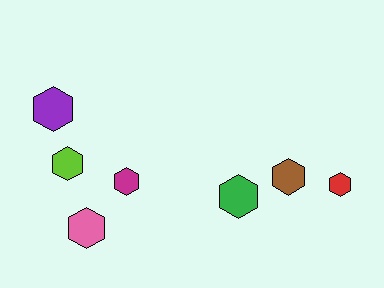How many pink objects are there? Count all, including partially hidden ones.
There is 1 pink object.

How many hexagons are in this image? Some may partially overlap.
There are 7 hexagons.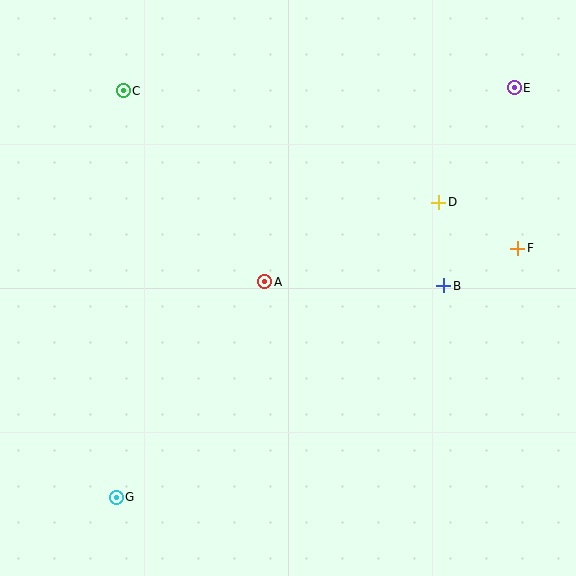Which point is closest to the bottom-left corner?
Point G is closest to the bottom-left corner.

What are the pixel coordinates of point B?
Point B is at (444, 286).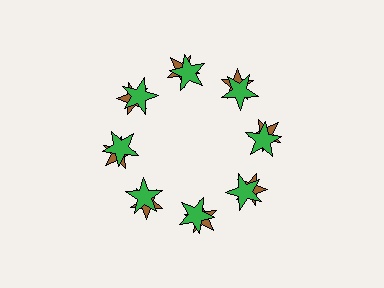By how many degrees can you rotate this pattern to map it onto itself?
The pattern maps onto itself every 45 degrees of rotation.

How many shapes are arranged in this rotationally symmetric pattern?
There are 16 shapes, arranged in 8 groups of 2.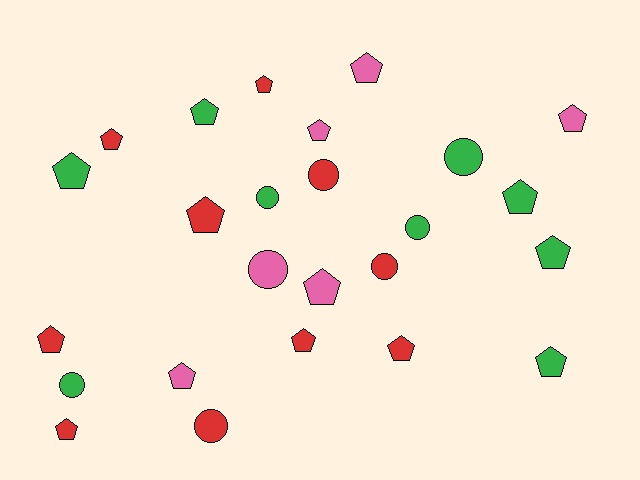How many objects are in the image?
There are 25 objects.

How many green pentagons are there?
There are 5 green pentagons.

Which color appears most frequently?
Red, with 10 objects.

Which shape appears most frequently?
Pentagon, with 17 objects.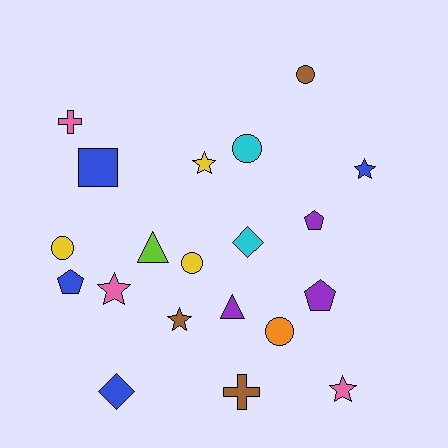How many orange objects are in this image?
There is 1 orange object.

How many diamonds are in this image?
There are 2 diamonds.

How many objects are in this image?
There are 20 objects.